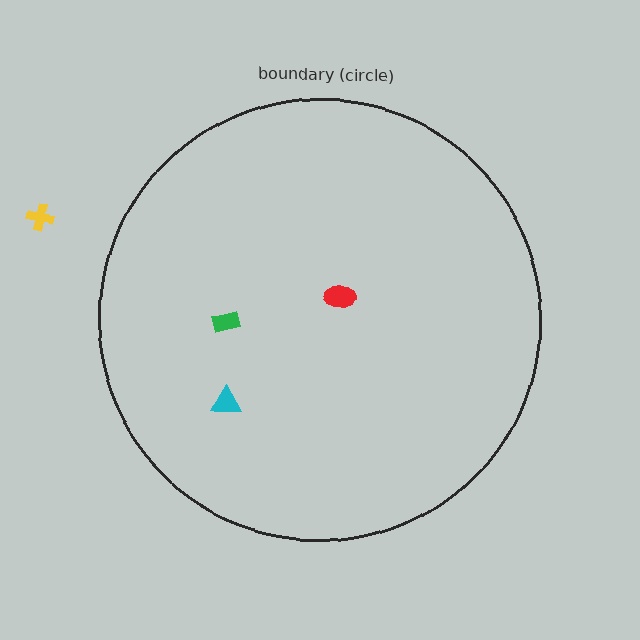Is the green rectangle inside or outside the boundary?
Inside.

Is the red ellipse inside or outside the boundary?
Inside.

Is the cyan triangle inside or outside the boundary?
Inside.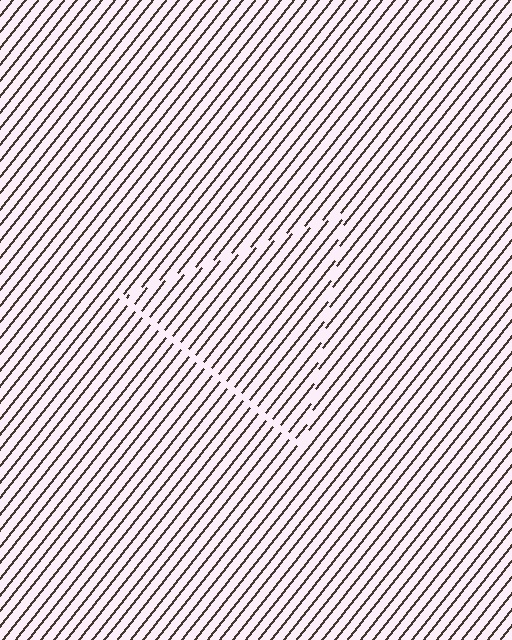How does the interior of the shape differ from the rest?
The interior of the shape contains the same grating, shifted by half a period — the contour is defined by the phase discontinuity where line-ends from the inner and outer gratings abut.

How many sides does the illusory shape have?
3 sides — the line-ends trace a triangle.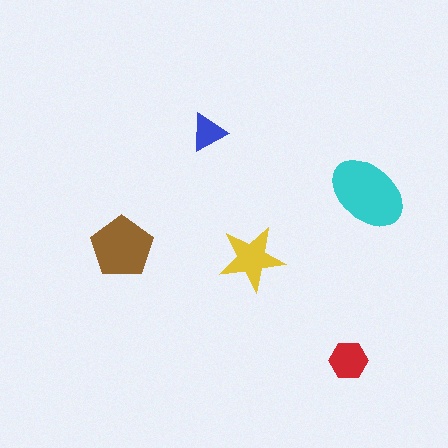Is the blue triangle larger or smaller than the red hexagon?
Smaller.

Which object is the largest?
The cyan ellipse.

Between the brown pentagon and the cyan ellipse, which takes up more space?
The cyan ellipse.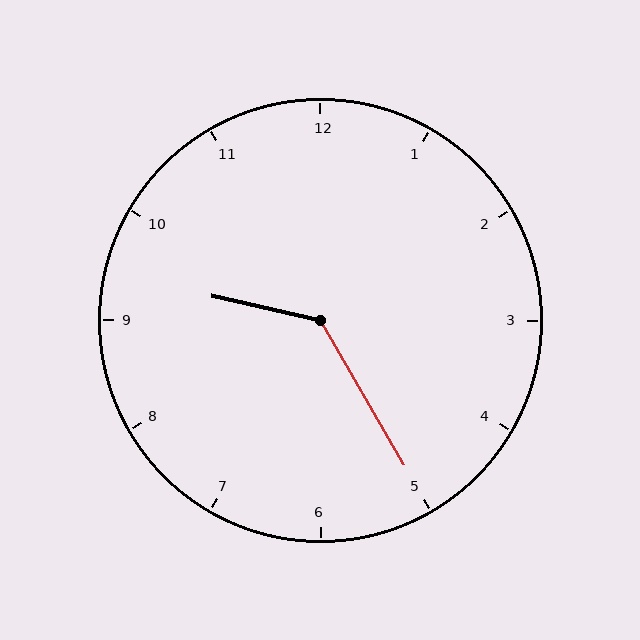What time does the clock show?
9:25.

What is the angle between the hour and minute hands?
Approximately 132 degrees.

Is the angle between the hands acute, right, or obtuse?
It is obtuse.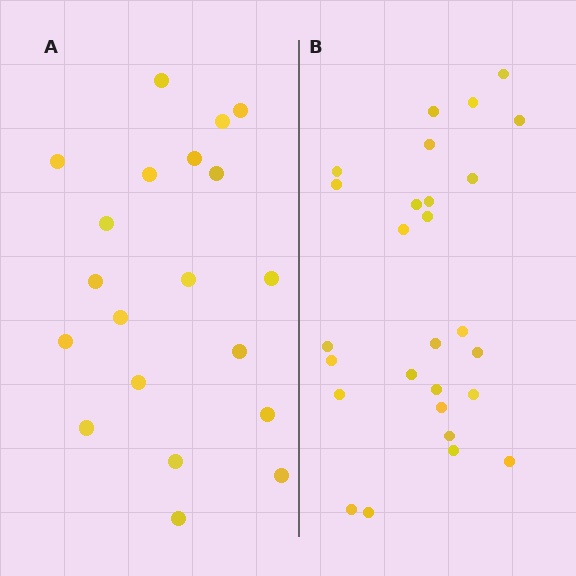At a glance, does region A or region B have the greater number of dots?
Region B (the right region) has more dots.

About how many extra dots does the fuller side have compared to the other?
Region B has roughly 8 or so more dots than region A.